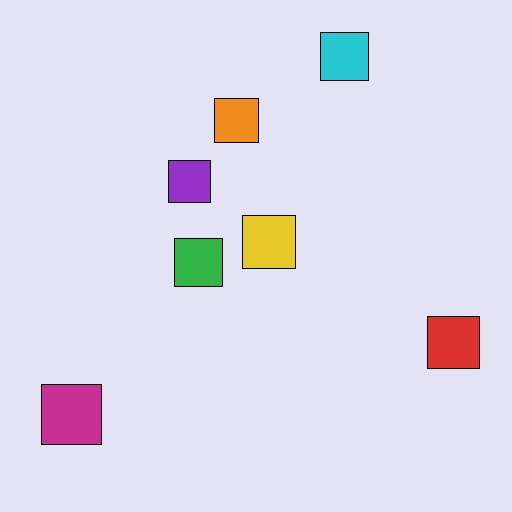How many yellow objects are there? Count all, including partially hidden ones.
There is 1 yellow object.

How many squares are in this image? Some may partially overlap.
There are 7 squares.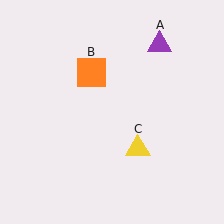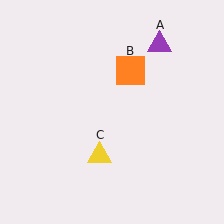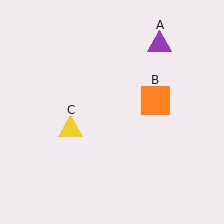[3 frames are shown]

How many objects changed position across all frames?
2 objects changed position: orange square (object B), yellow triangle (object C).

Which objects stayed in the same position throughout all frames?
Purple triangle (object A) remained stationary.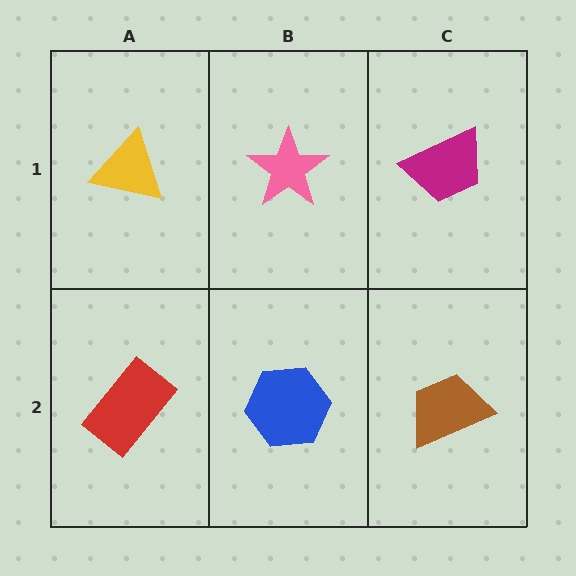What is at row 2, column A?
A red rectangle.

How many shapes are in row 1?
3 shapes.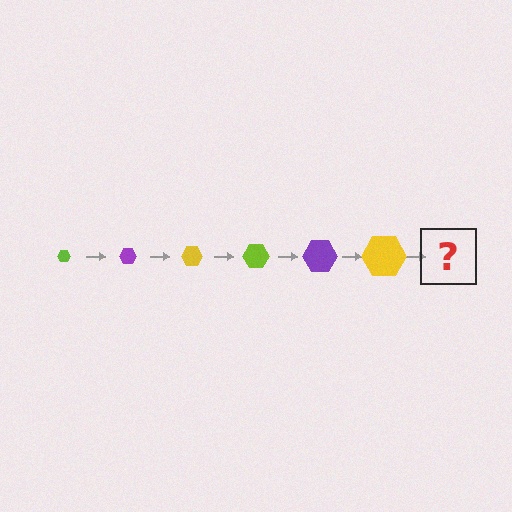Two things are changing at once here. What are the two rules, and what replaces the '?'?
The two rules are that the hexagon grows larger each step and the color cycles through lime, purple, and yellow. The '?' should be a lime hexagon, larger than the previous one.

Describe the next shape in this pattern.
It should be a lime hexagon, larger than the previous one.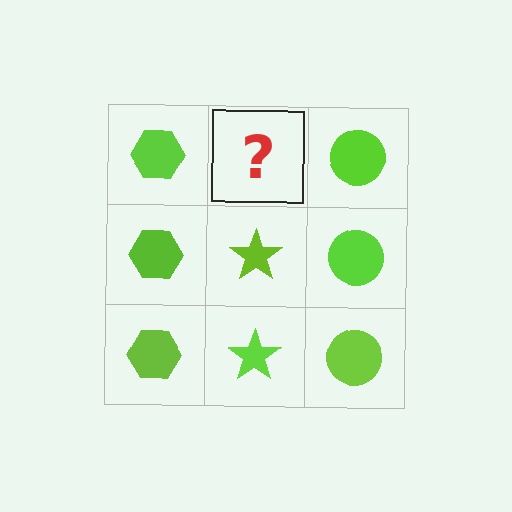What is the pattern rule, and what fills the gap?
The rule is that each column has a consistent shape. The gap should be filled with a lime star.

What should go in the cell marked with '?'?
The missing cell should contain a lime star.